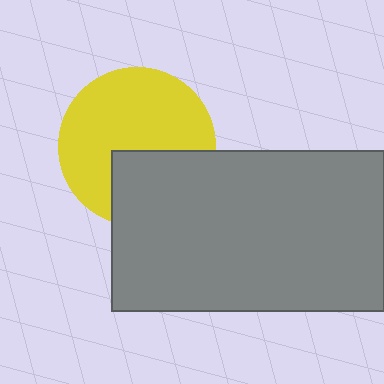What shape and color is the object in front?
The object in front is a gray rectangle.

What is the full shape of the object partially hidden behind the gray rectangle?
The partially hidden object is a yellow circle.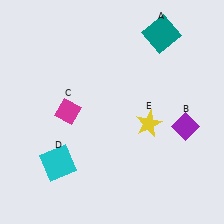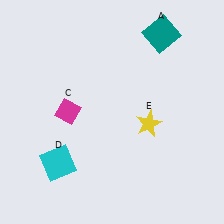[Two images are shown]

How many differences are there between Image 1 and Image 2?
There is 1 difference between the two images.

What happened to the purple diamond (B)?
The purple diamond (B) was removed in Image 2. It was in the bottom-right area of Image 1.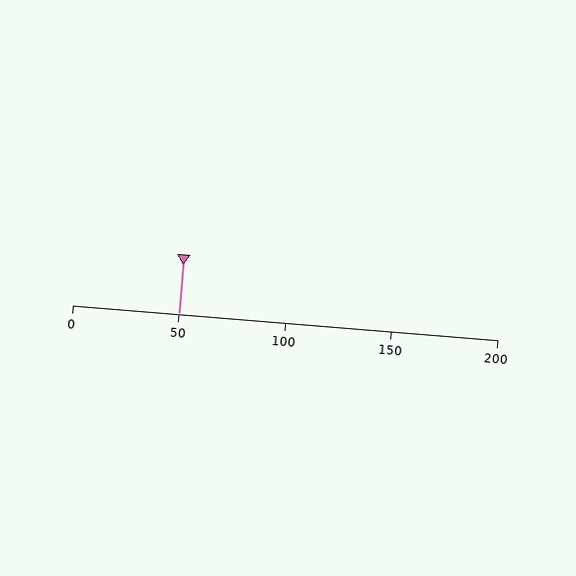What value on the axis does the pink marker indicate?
The marker indicates approximately 50.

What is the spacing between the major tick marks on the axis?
The major ticks are spaced 50 apart.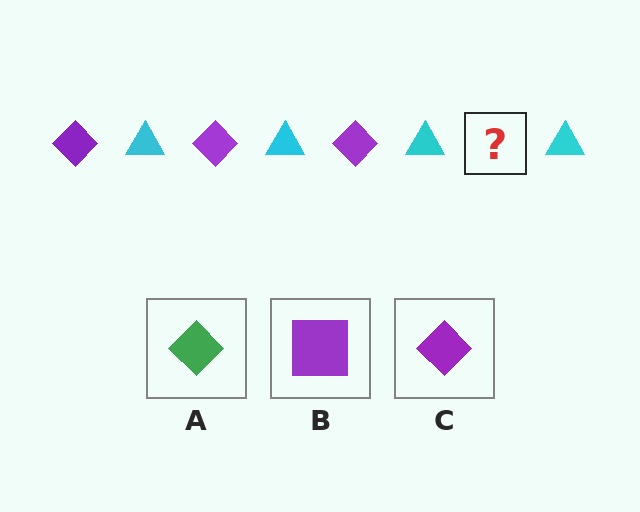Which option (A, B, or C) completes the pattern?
C.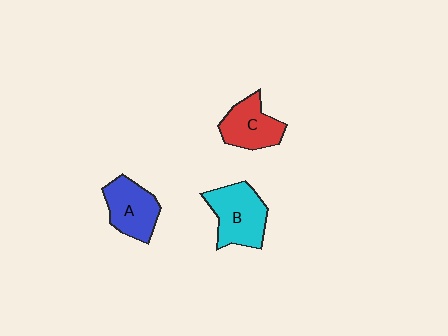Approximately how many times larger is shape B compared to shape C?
Approximately 1.2 times.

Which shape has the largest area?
Shape B (cyan).